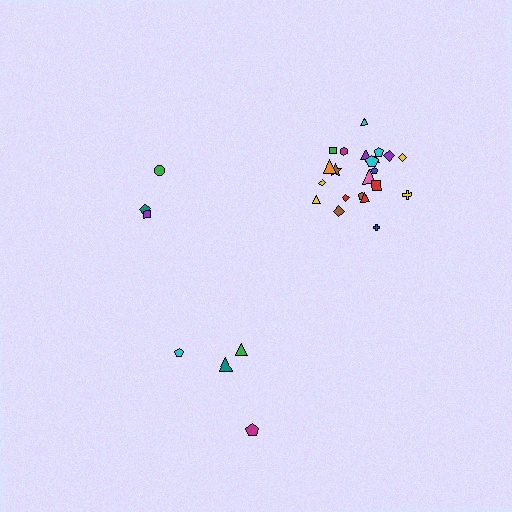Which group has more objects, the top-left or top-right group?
The top-right group.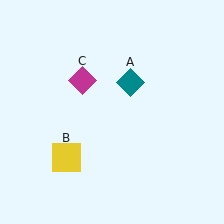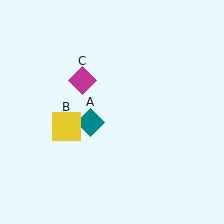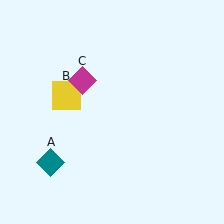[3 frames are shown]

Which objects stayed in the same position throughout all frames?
Magenta diamond (object C) remained stationary.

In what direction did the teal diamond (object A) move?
The teal diamond (object A) moved down and to the left.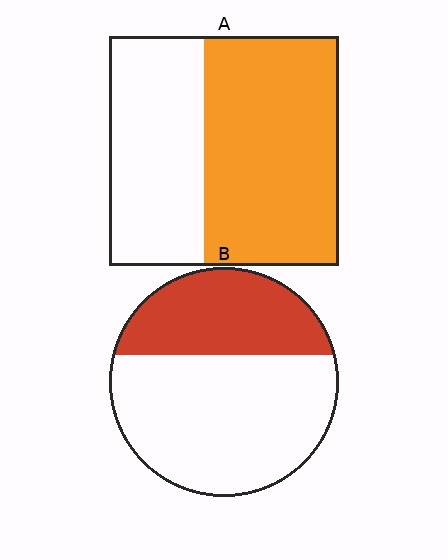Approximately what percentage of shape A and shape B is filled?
A is approximately 60% and B is approximately 35%.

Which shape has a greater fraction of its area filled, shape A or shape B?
Shape A.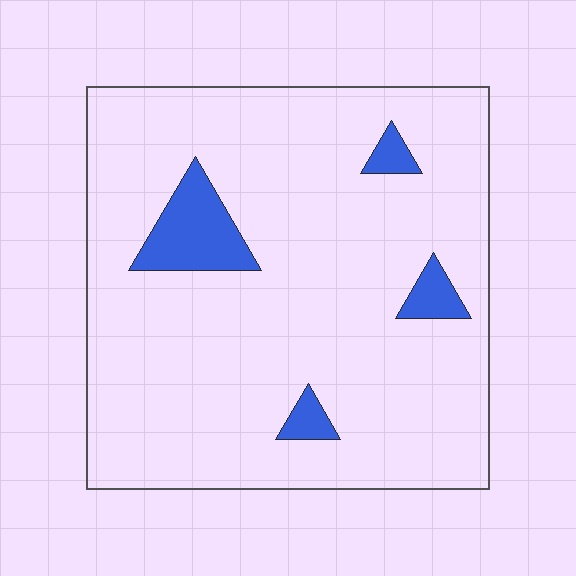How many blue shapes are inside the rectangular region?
4.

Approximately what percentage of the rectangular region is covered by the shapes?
Approximately 10%.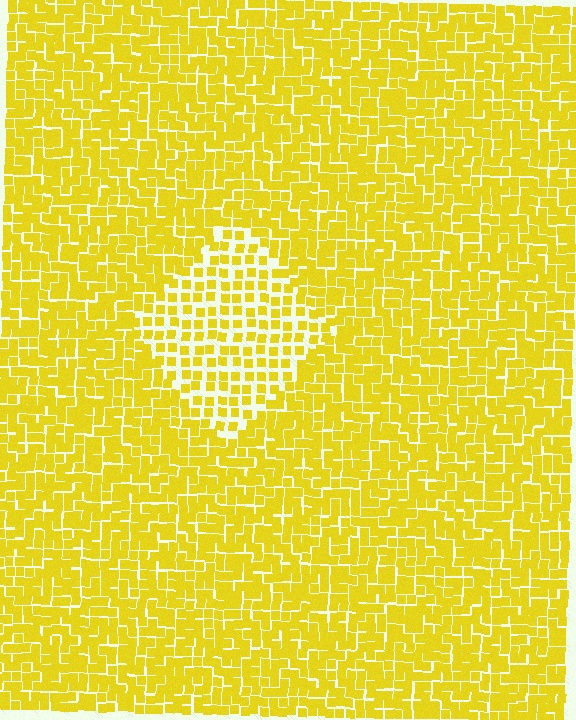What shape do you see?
I see a diamond.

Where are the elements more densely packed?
The elements are more densely packed outside the diamond boundary.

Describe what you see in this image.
The image contains small yellow elements arranged at two different densities. A diamond-shaped region is visible where the elements are less densely packed than the surrounding area.